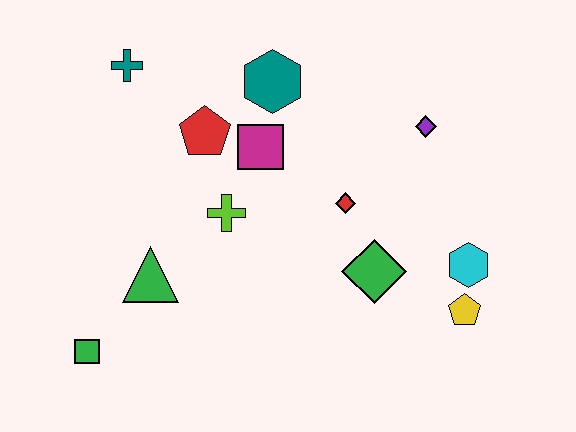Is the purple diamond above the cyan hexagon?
Yes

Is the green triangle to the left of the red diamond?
Yes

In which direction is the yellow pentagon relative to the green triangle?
The yellow pentagon is to the right of the green triangle.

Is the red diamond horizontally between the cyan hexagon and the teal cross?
Yes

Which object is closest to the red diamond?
The green diamond is closest to the red diamond.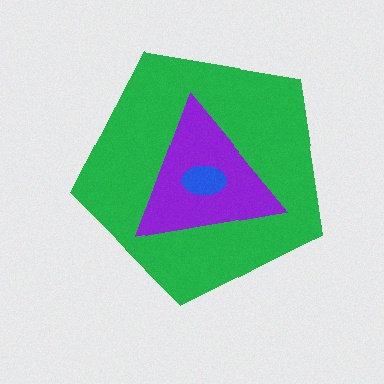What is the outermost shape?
The green pentagon.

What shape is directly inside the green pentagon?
The purple triangle.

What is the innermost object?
The blue ellipse.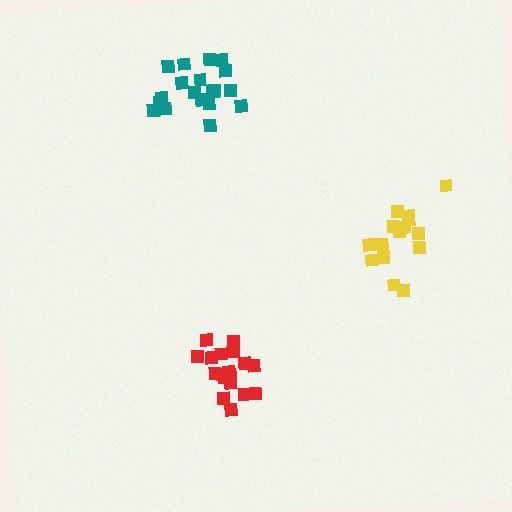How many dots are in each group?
Group 1: 15 dots, Group 2: 20 dots, Group 3: 18 dots (53 total).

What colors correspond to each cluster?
The clusters are colored: yellow, teal, red.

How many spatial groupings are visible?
There are 3 spatial groupings.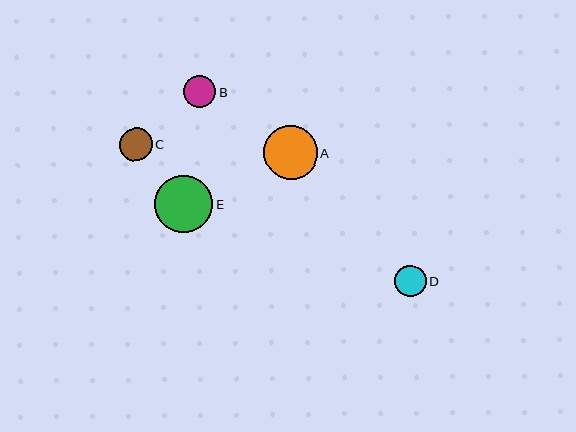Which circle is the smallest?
Circle D is the smallest with a size of approximately 31 pixels.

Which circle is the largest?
Circle E is the largest with a size of approximately 58 pixels.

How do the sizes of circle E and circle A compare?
Circle E and circle A are approximately the same size.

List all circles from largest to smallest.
From largest to smallest: E, A, C, B, D.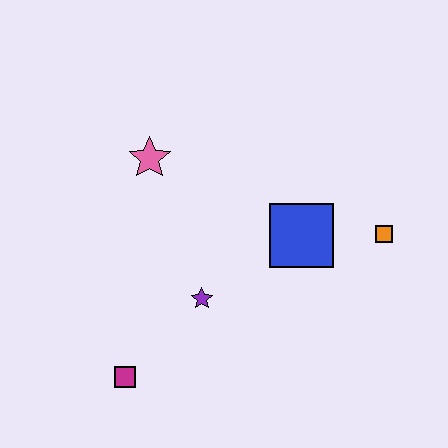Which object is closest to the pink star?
The purple star is closest to the pink star.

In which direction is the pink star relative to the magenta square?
The pink star is above the magenta square.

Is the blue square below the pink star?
Yes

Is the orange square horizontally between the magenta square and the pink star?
No